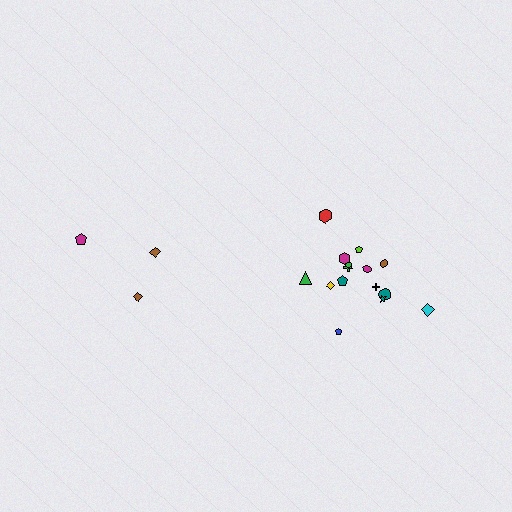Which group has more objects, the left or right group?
The right group.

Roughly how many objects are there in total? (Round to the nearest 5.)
Roughly 20 objects in total.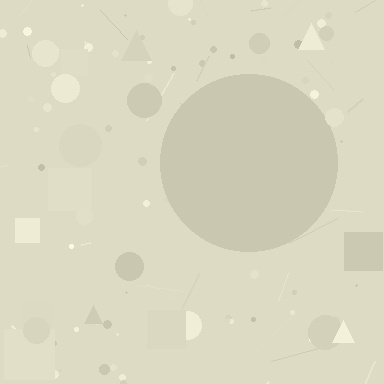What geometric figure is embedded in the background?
A circle is embedded in the background.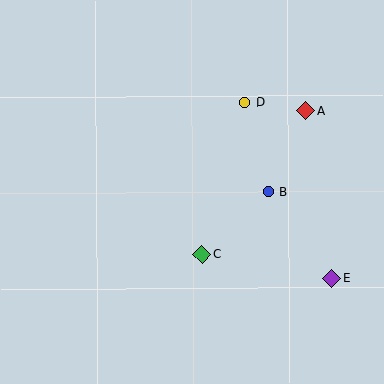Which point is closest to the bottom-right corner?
Point E is closest to the bottom-right corner.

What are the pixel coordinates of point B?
Point B is at (268, 192).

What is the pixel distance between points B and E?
The distance between B and E is 107 pixels.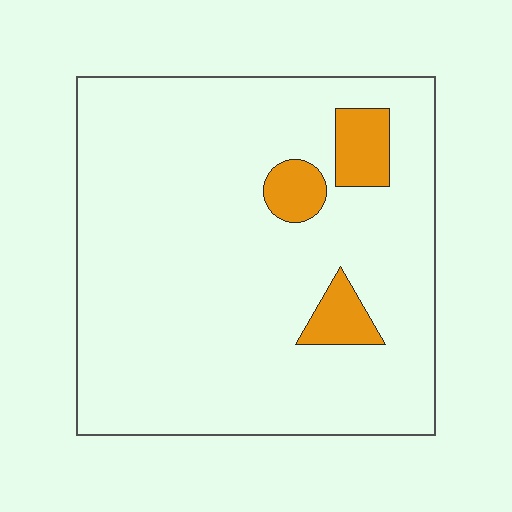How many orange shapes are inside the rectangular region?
3.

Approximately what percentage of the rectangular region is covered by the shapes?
Approximately 10%.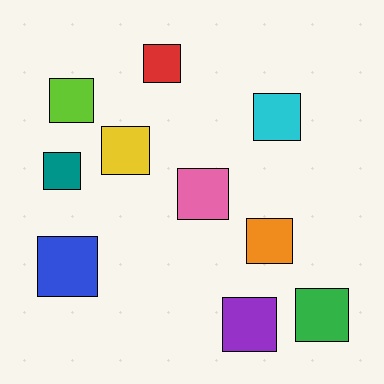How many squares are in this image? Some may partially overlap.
There are 10 squares.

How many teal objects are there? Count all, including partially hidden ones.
There is 1 teal object.